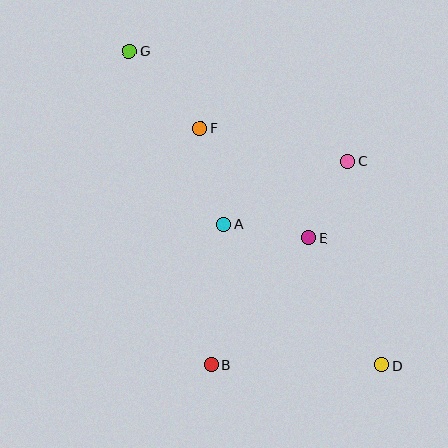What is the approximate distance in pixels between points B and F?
The distance between B and F is approximately 237 pixels.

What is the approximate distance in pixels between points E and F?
The distance between E and F is approximately 154 pixels.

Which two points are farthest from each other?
Points D and G are farthest from each other.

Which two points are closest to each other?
Points A and E are closest to each other.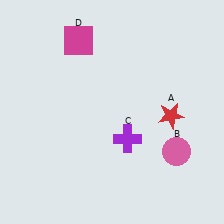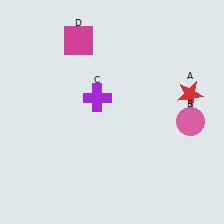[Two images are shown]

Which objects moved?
The objects that moved are: the red star (A), the pink circle (B), the purple cross (C).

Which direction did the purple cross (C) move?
The purple cross (C) moved up.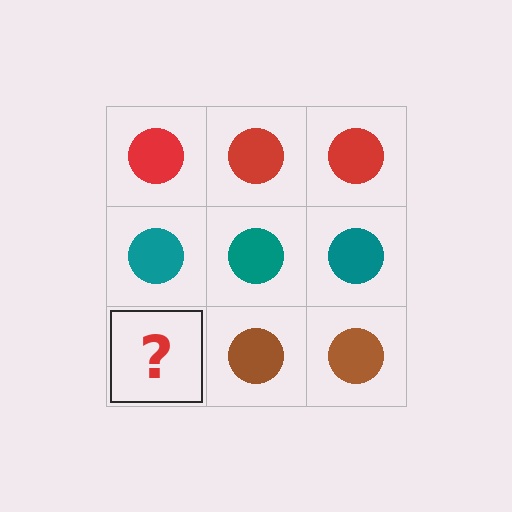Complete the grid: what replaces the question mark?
The question mark should be replaced with a brown circle.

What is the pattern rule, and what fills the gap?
The rule is that each row has a consistent color. The gap should be filled with a brown circle.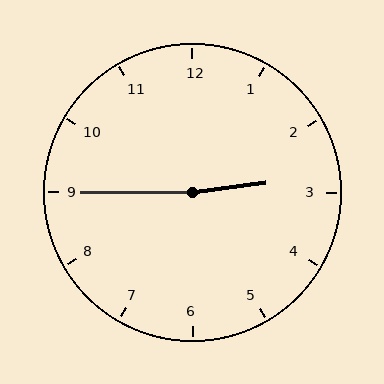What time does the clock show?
2:45.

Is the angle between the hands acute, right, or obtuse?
It is obtuse.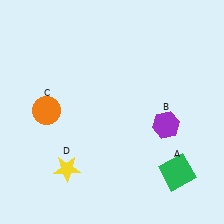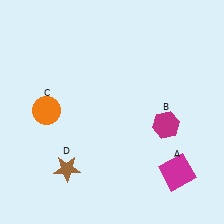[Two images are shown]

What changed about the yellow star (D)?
In Image 1, D is yellow. In Image 2, it changed to brown.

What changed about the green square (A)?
In Image 1, A is green. In Image 2, it changed to magenta.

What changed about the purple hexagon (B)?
In Image 1, B is purple. In Image 2, it changed to magenta.